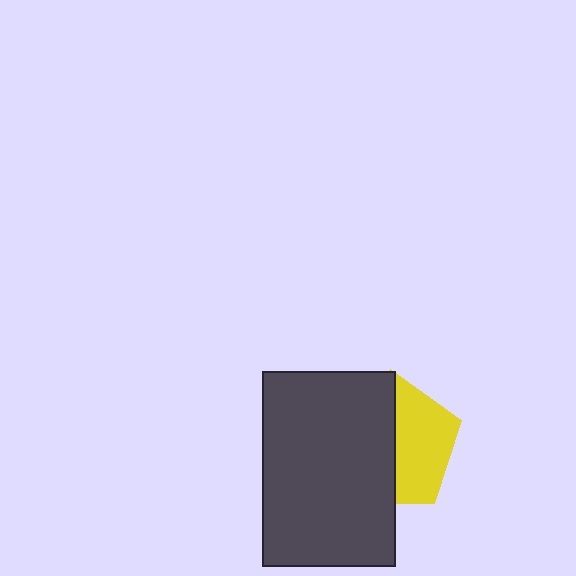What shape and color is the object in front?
The object in front is a dark gray rectangle.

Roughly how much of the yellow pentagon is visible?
About half of it is visible (roughly 45%).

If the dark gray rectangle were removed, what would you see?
You would see the complete yellow pentagon.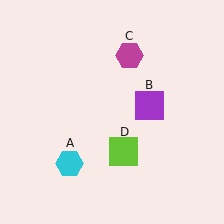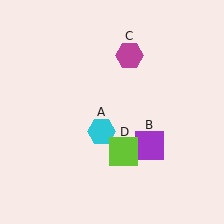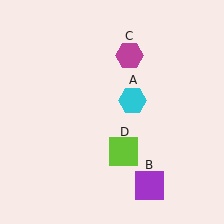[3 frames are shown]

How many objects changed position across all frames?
2 objects changed position: cyan hexagon (object A), purple square (object B).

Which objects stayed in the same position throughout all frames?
Magenta hexagon (object C) and lime square (object D) remained stationary.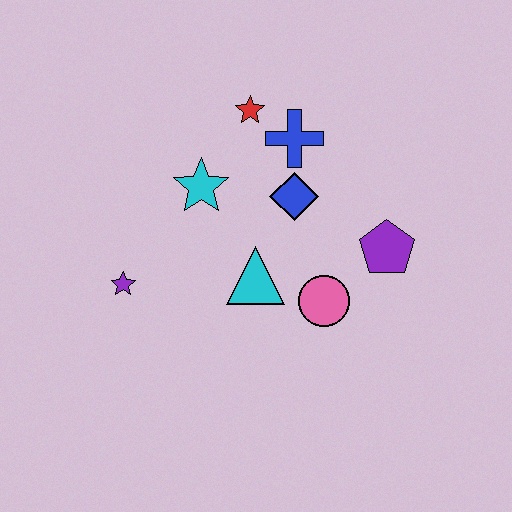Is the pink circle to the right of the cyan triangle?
Yes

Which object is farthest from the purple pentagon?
The purple star is farthest from the purple pentagon.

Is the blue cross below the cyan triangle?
No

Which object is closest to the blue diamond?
The blue cross is closest to the blue diamond.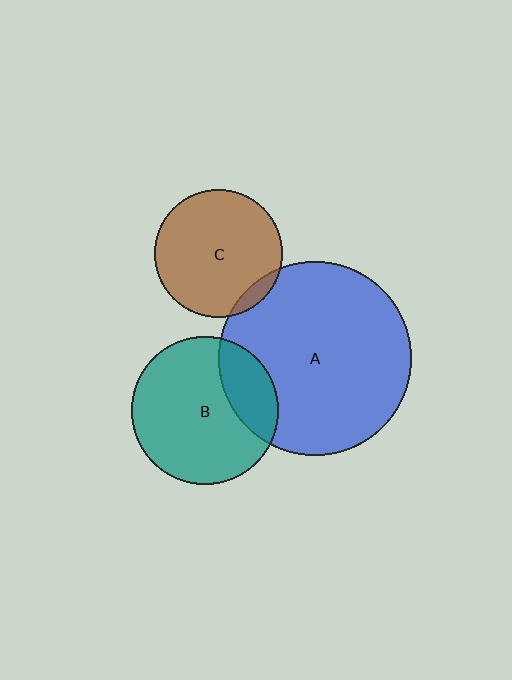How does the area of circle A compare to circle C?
Approximately 2.3 times.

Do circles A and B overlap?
Yes.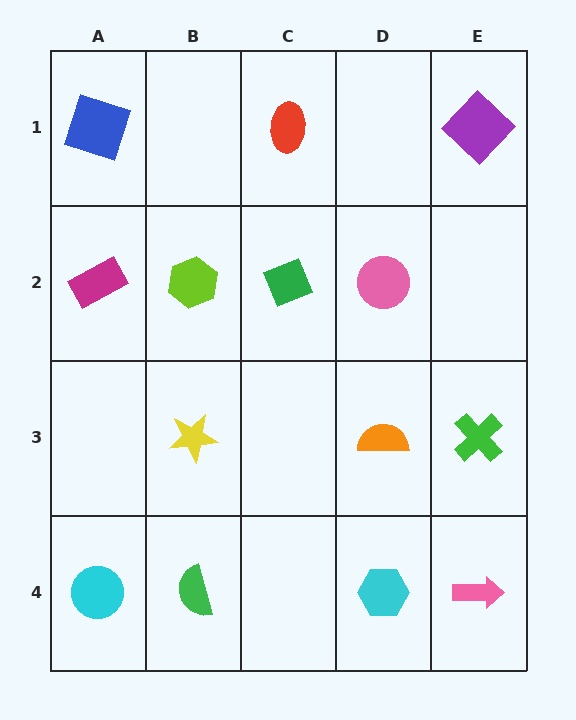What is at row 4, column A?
A cyan circle.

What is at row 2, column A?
A magenta rectangle.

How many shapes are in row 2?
4 shapes.